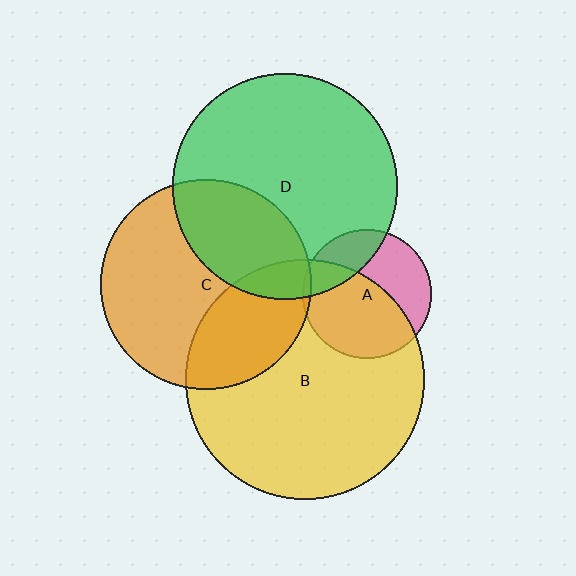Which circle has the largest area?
Circle B (yellow).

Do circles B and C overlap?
Yes.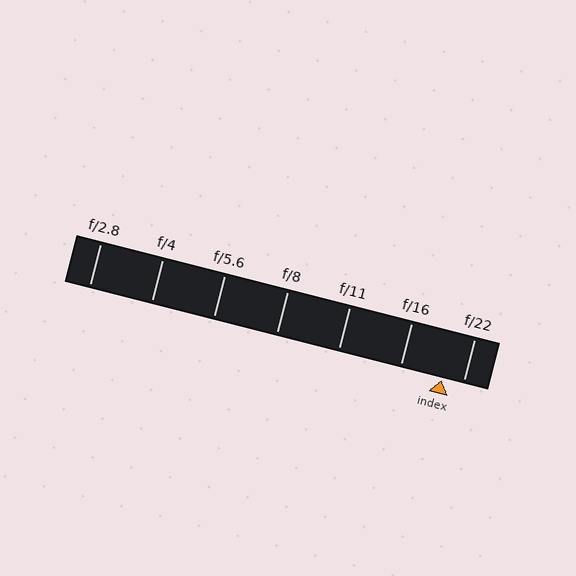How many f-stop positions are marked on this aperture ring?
There are 7 f-stop positions marked.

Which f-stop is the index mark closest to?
The index mark is closest to f/22.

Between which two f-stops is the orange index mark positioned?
The index mark is between f/16 and f/22.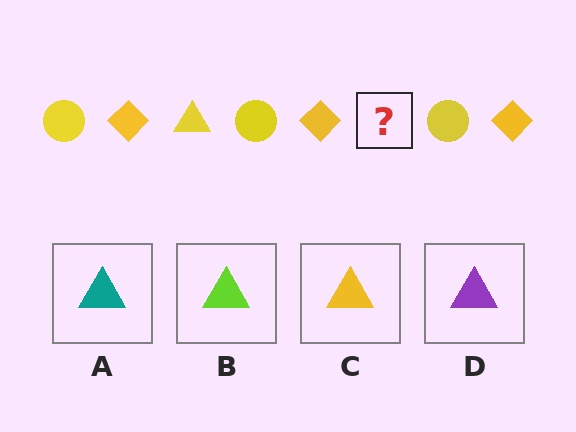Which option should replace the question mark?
Option C.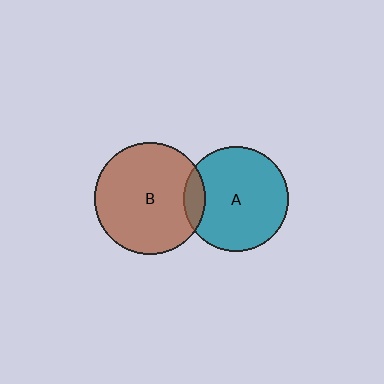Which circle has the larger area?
Circle B (brown).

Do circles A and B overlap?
Yes.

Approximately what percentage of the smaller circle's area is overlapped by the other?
Approximately 10%.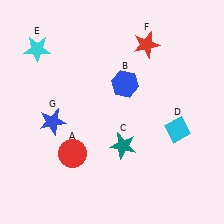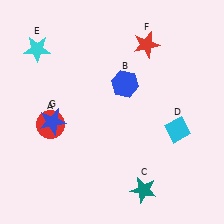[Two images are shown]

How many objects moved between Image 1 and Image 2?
2 objects moved between the two images.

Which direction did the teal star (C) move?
The teal star (C) moved down.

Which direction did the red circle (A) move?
The red circle (A) moved up.